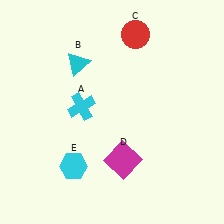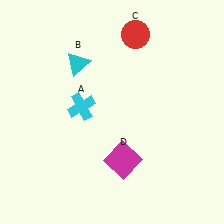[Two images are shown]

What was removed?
The cyan hexagon (E) was removed in Image 2.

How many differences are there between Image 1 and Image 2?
There is 1 difference between the two images.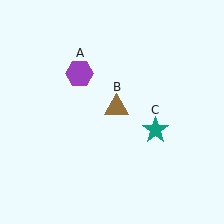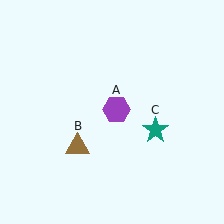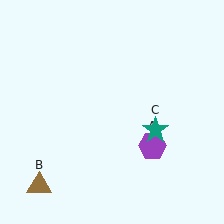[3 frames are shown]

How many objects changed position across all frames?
2 objects changed position: purple hexagon (object A), brown triangle (object B).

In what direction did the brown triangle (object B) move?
The brown triangle (object B) moved down and to the left.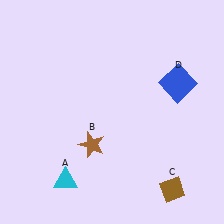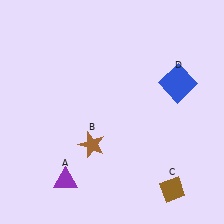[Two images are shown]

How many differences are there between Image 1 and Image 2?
There is 1 difference between the two images.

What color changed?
The triangle (A) changed from cyan in Image 1 to purple in Image 2.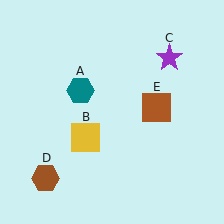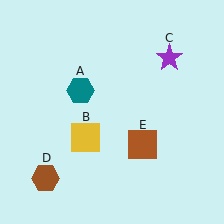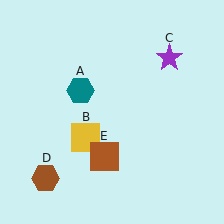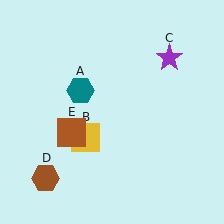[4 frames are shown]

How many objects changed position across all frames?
1 object changed position: brown square (object E).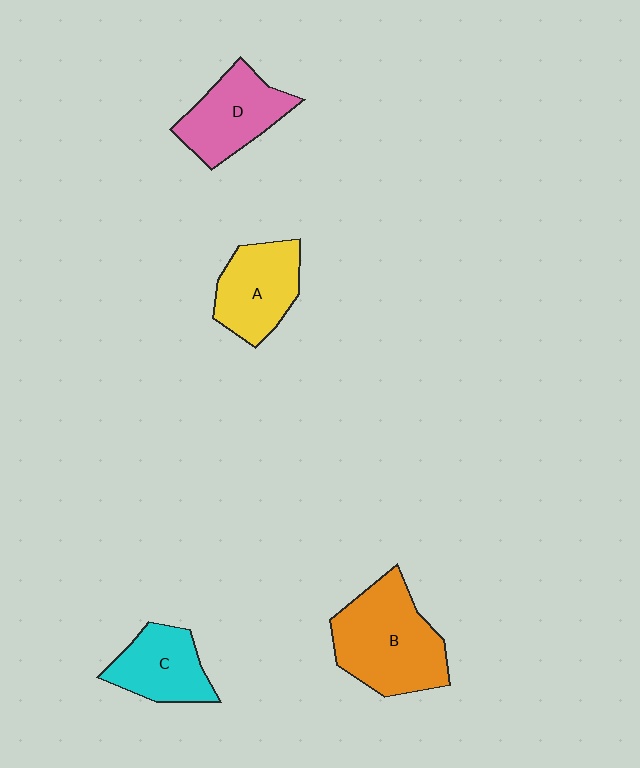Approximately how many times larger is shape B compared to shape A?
Approximately 1.5 times.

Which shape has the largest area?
Shape B (orange).